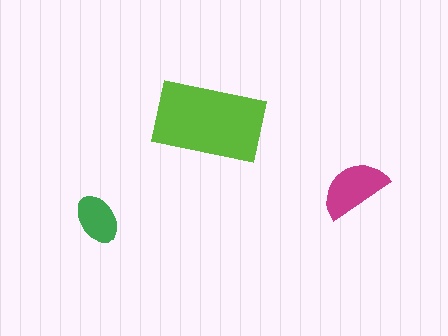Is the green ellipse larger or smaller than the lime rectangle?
Smaller.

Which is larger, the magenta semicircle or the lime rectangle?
The lime rectangle.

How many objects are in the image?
There are 3 objects in the image.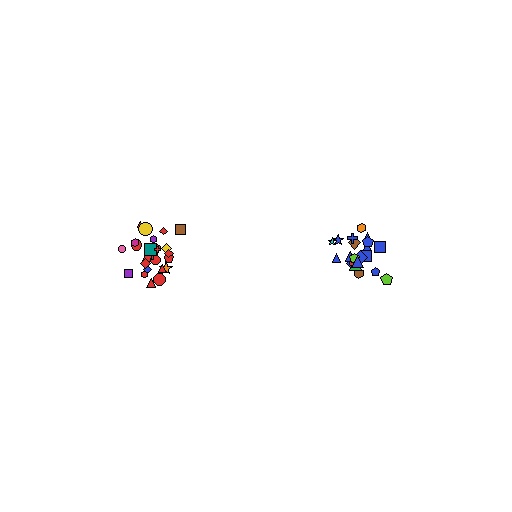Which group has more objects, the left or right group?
The left group.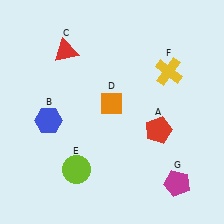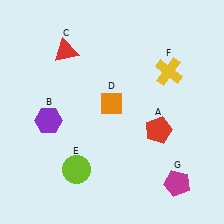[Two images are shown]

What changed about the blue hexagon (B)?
In Image 1, B is blue. In Image 2, it changed to purple.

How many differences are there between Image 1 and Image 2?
There is 1 difference between the two images.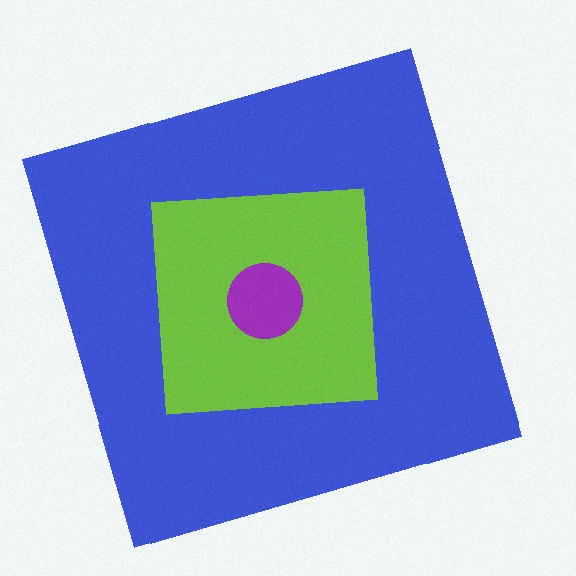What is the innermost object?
The purple circle.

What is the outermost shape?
The blue square.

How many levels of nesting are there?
3.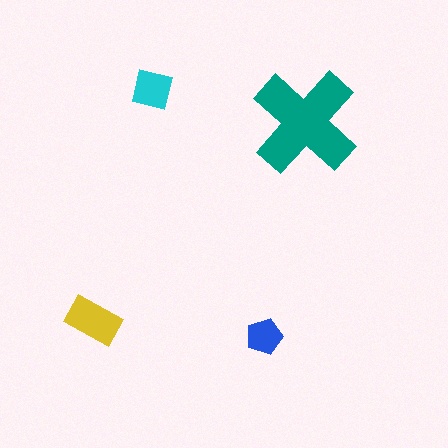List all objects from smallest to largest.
The blue pentagon, the cyan square, the yellow rectangle, the teal cross.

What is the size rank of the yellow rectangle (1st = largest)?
2nd.